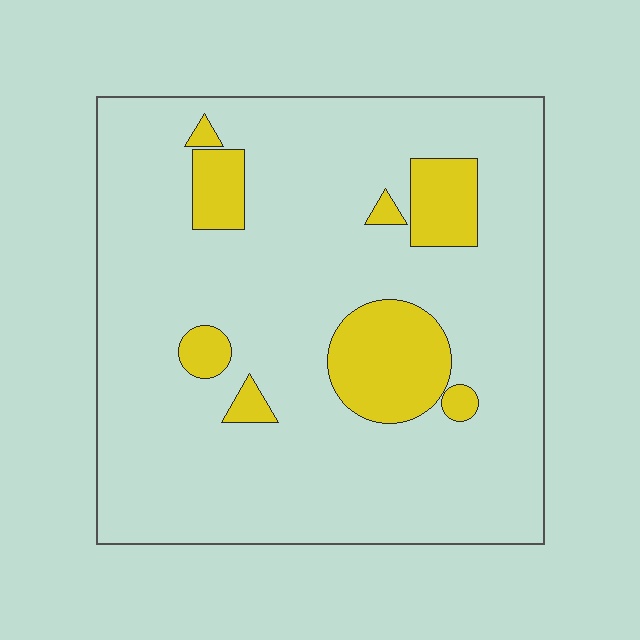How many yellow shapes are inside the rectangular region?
8.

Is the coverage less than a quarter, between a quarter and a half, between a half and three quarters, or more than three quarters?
Less than a quarter.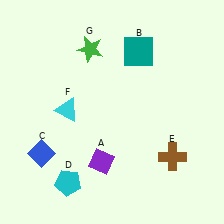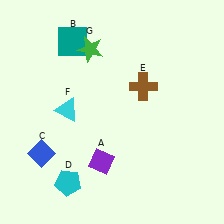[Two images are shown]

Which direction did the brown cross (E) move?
The brown cross (E) moved up.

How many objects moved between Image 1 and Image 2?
2 objects moved between the two images.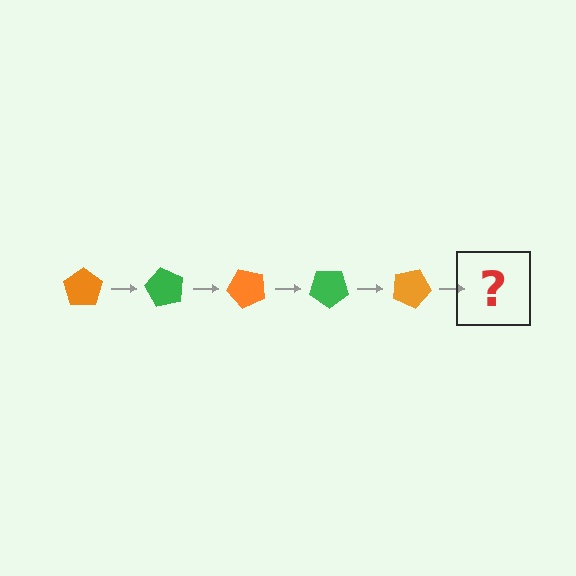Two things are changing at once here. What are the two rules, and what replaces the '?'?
The two rules are that it rotates 60 degrees each step and the color cycles through orange and green. The '?' should be a green pentagon, rotated 300 degrees from the start.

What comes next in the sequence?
The next element should be a green pentagon, rotated 300 degrees from the start.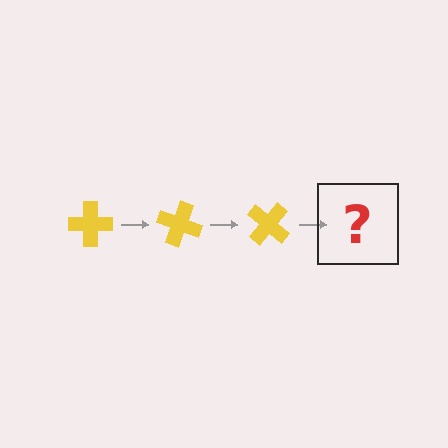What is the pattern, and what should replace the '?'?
The pattern is that the cross rotates 20 degrees each step. The '?' should be a yellow cross rotated 60 degrees.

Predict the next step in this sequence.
The next step is a yellow cross rotated 60 degrees.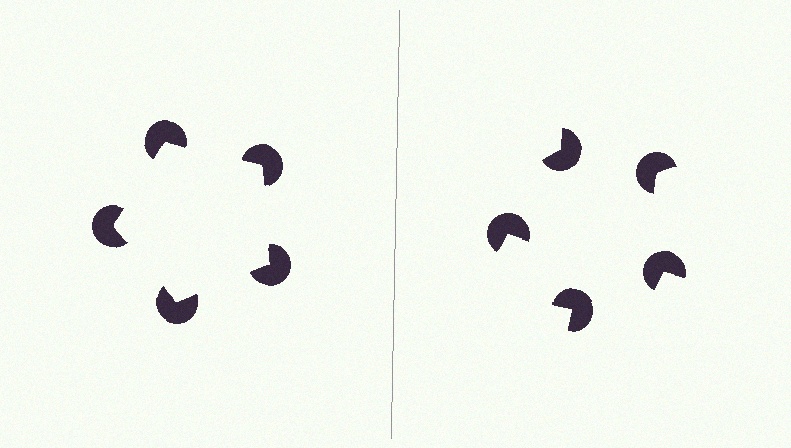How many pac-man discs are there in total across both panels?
10 — 5 on each side.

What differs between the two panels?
The pac-man discs are positioned identically on both sides; only the wedge orientations differ. On the left they align to a pentagon; on the right they are misaligned.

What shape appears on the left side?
An illusory pentagon.